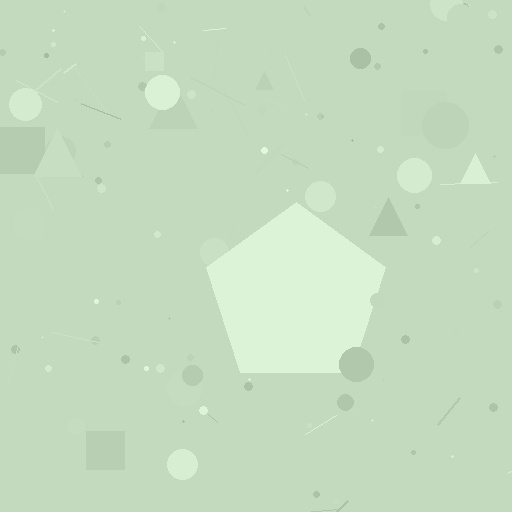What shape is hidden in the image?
A pentagon is hidden in the image.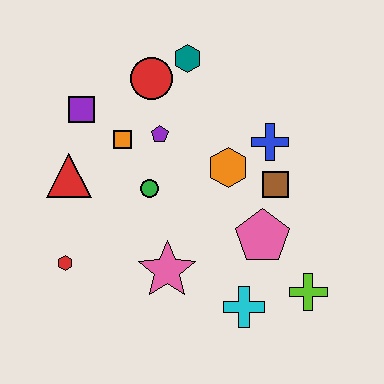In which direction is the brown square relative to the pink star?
The brown square is to the right of the pink star.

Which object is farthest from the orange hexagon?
The red hexagon is farthest from the orange hexagon.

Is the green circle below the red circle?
Yes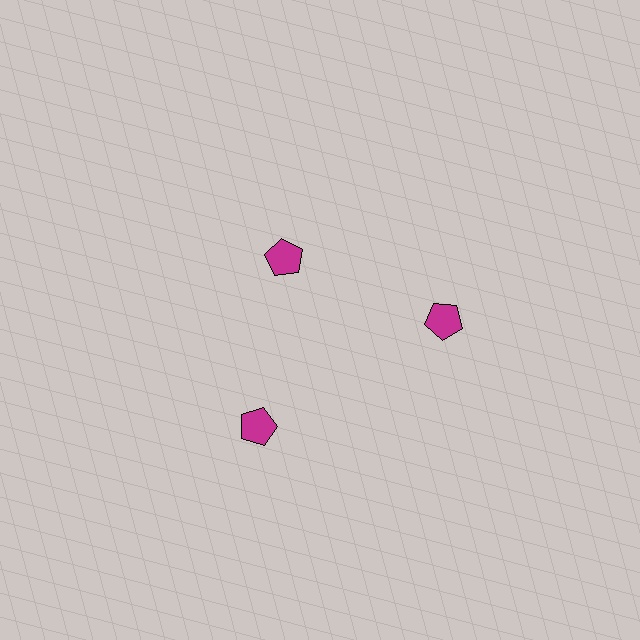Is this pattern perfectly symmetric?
No. The 3 magenta pentagons are arranged in a ring, but one element near the 11 o'clock position is pulled inward toward the center, breaking the 3-fold rotational symmetry.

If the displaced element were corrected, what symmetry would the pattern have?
It would have 3-fold rotational symmetry — the pattern would map onto itself every 120 degrees.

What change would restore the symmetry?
The symmetry would be restored by moving it outward, back onto the ring so that all 3 pentagons sit at equal angles and equal distance from the center.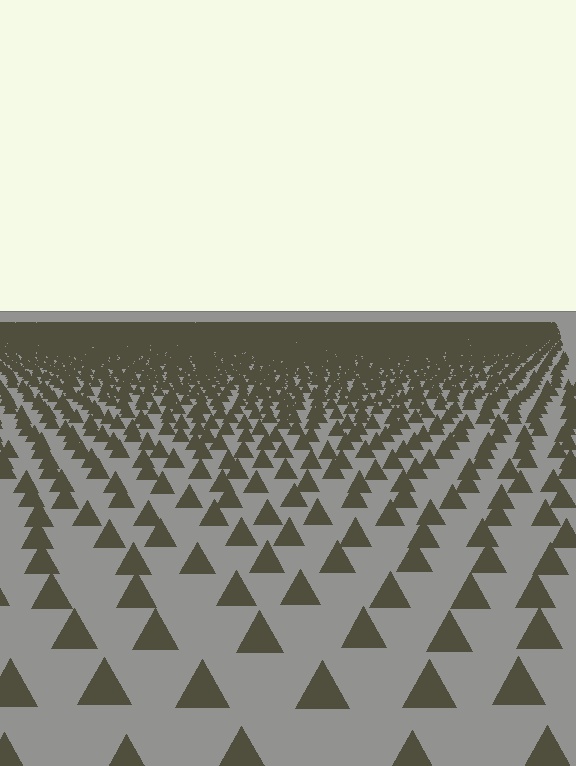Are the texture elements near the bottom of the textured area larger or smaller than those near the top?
Larger. Near the bottom, elements are closer to the viewer and appear at a bigger on-screen size.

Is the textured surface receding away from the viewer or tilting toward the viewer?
The surface is receding away from the viewer. Texture elements get smaller and denser toward the top.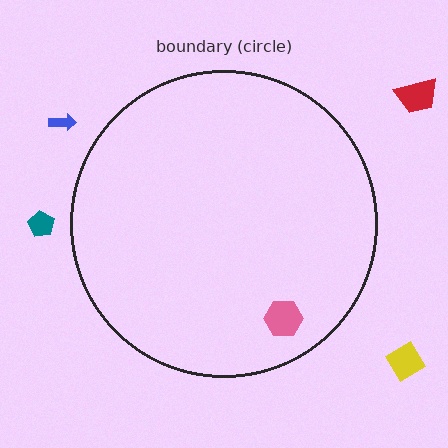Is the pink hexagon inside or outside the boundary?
Inside.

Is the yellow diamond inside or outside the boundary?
Outside.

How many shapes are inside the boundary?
1 inside, 4 outside.